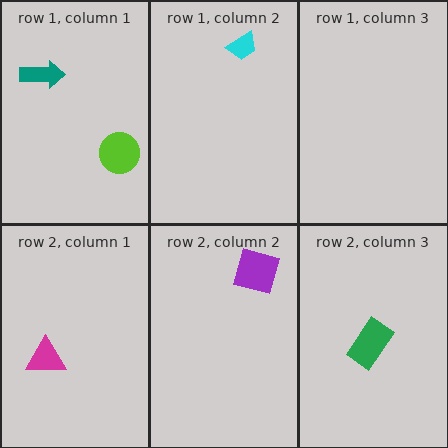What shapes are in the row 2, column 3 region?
The green rectangle.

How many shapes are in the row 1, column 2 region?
1.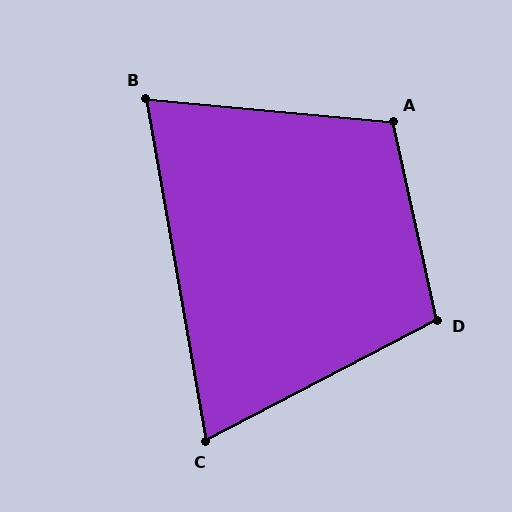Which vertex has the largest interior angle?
A, at approximately 108 degrees.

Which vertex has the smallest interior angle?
C, at approximately 72 degrees.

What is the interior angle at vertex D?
Approximately 105 degrees (obtuse).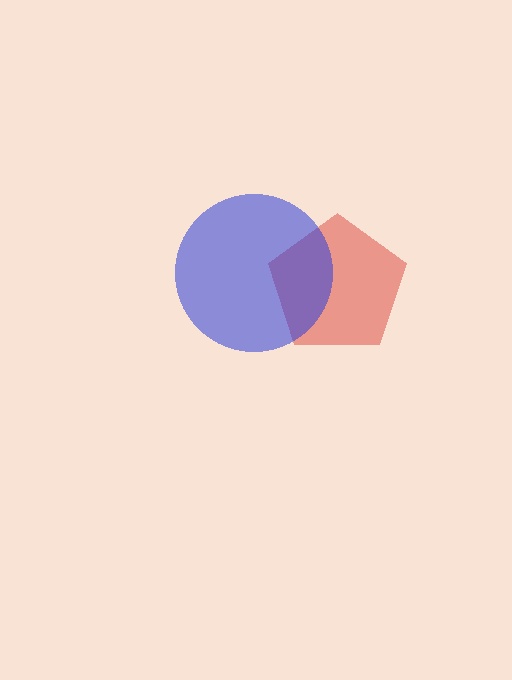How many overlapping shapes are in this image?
There are 2 overlapping shapes in the image.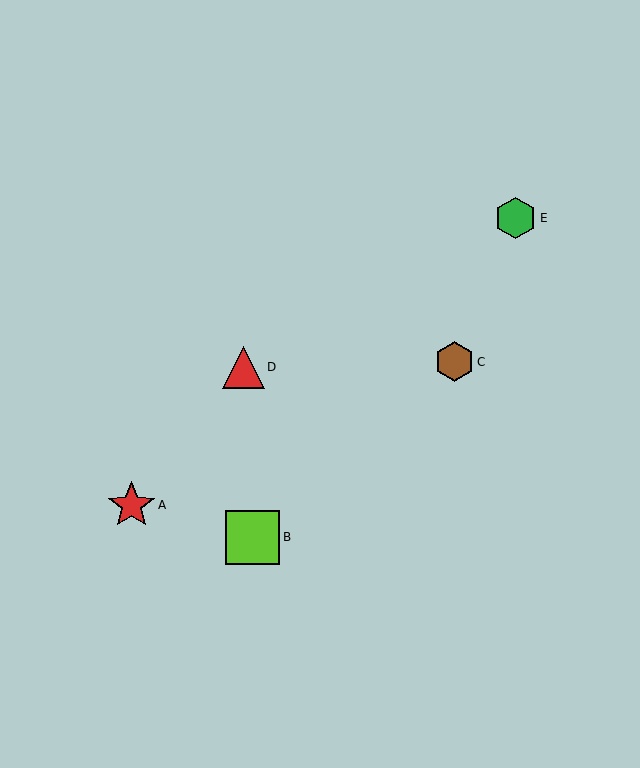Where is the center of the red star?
The center of the red star is at (131, 505).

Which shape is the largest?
The lime square (labeled B) is the largest.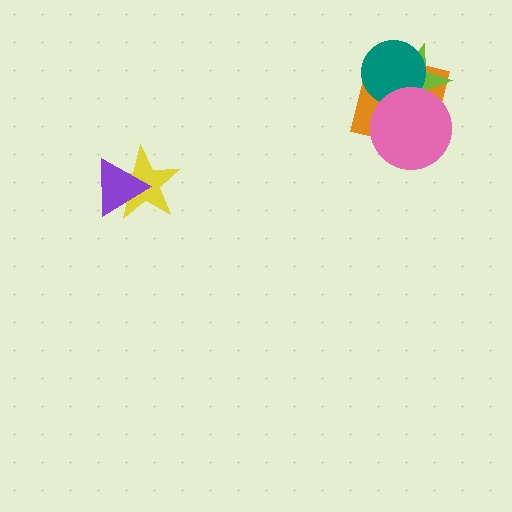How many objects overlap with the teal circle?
3 objects overlap with the teal circle.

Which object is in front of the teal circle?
The pink circle is in front of the teal circle.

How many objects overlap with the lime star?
3 objects overlap with the lime star.